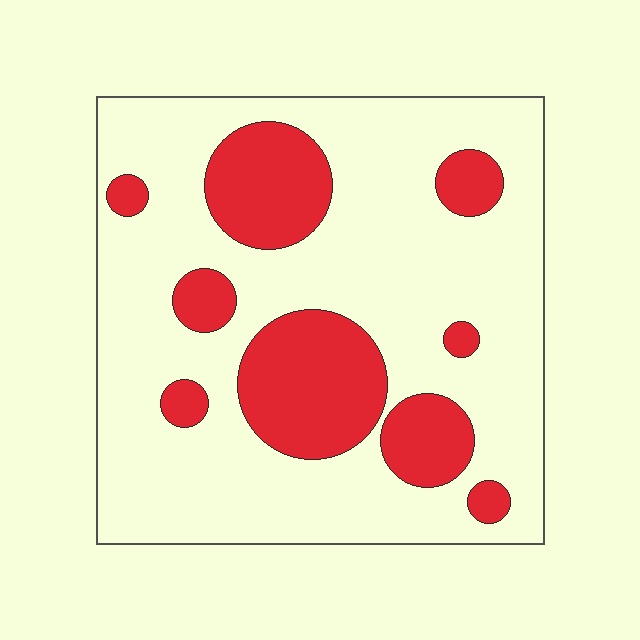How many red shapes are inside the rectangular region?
9.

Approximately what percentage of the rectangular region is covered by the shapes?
Approximately 25%.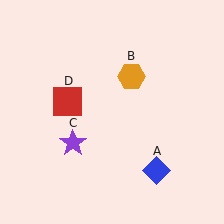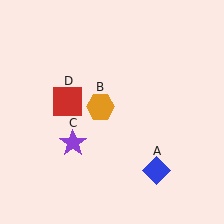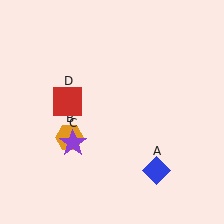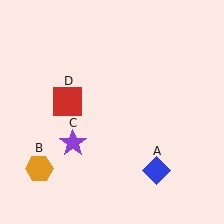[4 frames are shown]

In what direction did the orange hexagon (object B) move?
The orange hexagon (object B) moved down and to the left.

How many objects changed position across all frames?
1 object changed position: orange hexagon (object B).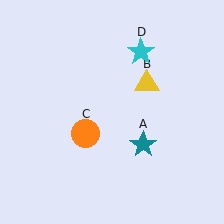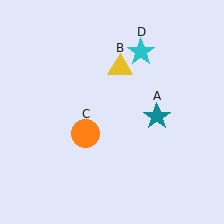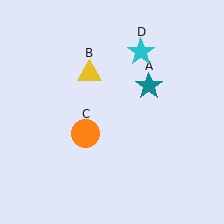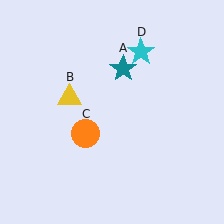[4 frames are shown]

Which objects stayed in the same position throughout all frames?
Orange circle (object C) and cyan star (object D) remained stationary.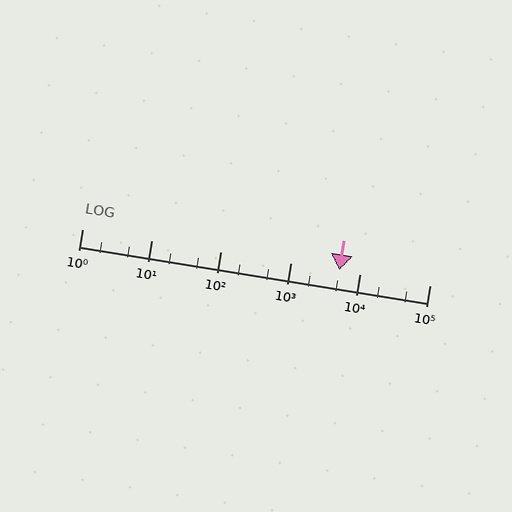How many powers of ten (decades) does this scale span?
The scale spans 5 decades, from 1 to 100000.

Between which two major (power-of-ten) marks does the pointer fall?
The pointer is between 1000 and 10000.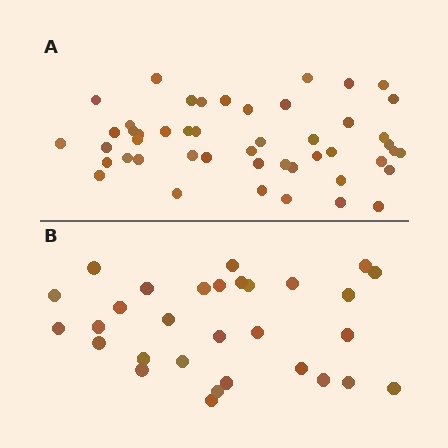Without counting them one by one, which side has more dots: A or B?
Region A (the top region) has more dots.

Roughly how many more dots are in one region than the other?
Region A has approximately 20 more dots than region B.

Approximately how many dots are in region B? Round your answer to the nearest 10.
About 30 dots.